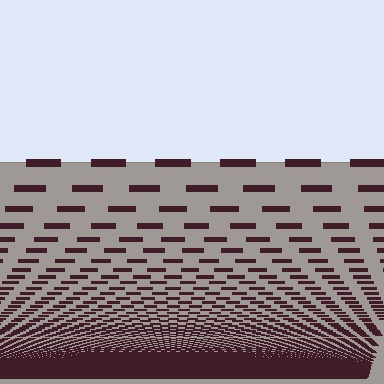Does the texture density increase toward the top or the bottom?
Density increases toward the bottom.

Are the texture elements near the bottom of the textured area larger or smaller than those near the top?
Smaller. The gradient is inverted — elements near the bottom are smaller and denser.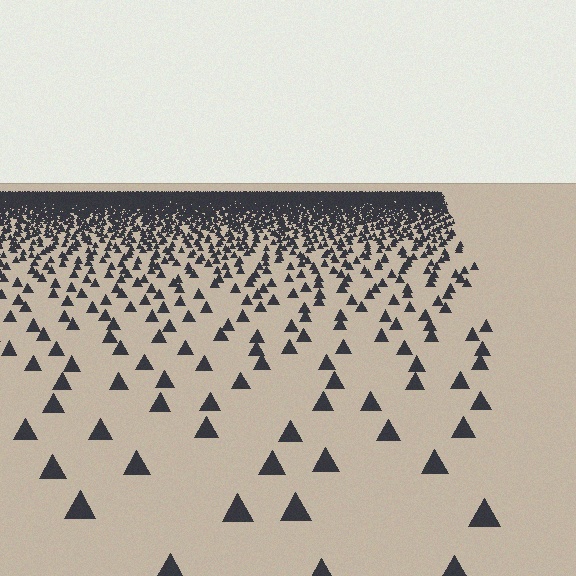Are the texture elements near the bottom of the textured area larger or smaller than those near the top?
Larger. Near the bottom, elements are closer to the viewer and appear at a bigger on-screen size.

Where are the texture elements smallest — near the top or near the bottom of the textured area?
Near the top.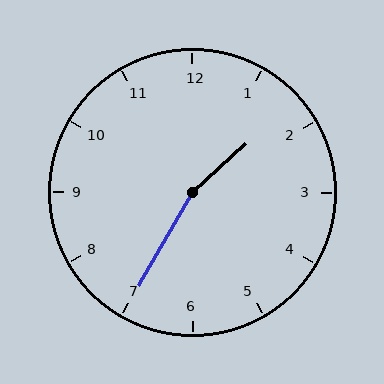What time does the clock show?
1:35.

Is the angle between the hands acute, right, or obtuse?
It is obtuse.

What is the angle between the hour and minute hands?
Approximately 162 degrees.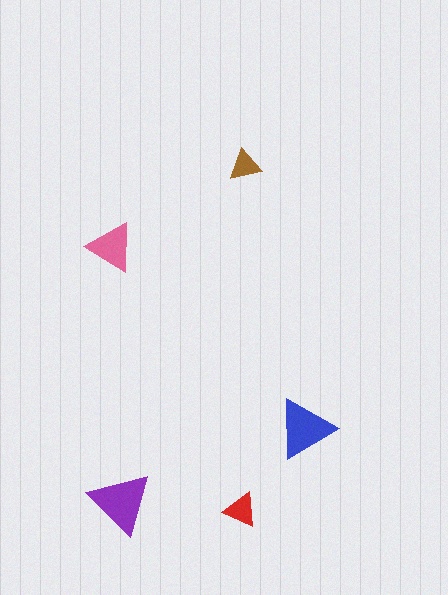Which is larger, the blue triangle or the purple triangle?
The purple one.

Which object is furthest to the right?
The blue triangle is rightmost.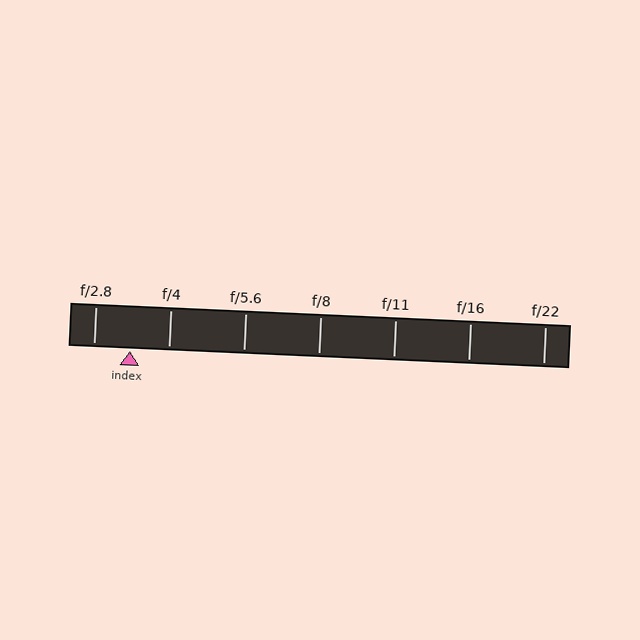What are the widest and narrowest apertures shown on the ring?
The widest aperture shown is f/2.8 and the narrowest is f/22.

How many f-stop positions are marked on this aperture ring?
There are 7 f-stop positions marked.